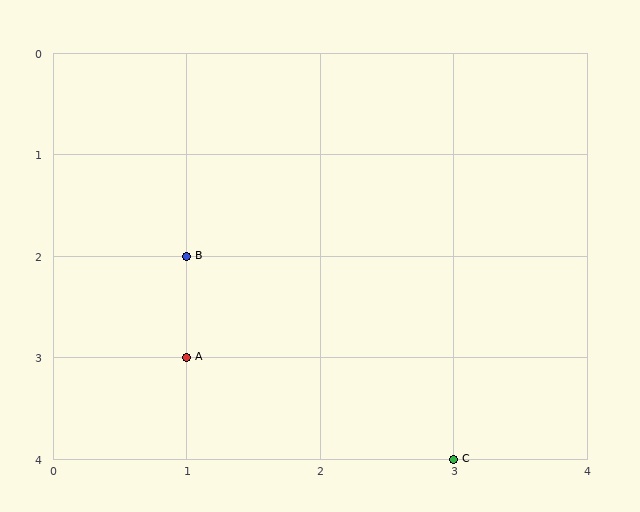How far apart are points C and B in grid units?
Points C and B are 2 columns and 2 rows apart (about 2.8 grid units diagonally).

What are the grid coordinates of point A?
Point A is at grid coordinates (1, 3).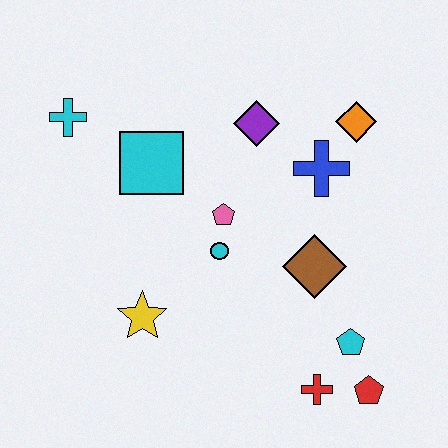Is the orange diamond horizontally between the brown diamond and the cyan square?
No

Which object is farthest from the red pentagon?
The cyan cross is farthest from the red pentagon.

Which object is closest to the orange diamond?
The blue cross is closest to the orange diamond.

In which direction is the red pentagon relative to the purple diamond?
The red pentagon is below the purple diamond.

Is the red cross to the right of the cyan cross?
Yes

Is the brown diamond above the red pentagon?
Yes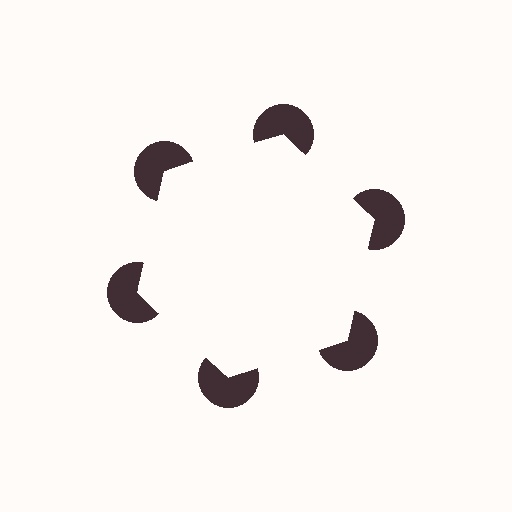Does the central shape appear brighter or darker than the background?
It typically appears slightly brighter than the background, even though no actual brightness change is drawn.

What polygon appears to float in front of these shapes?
An illusory hexagon — its edges are inferred from the aligned wedge cuts in the pac-man discs, not physically drawn.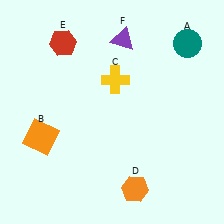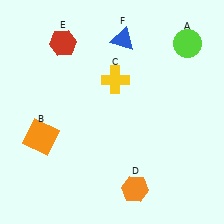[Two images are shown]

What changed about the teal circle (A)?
In Image 1, A is teal. In Image 2, it changed to lime.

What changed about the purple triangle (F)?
In Image 1, F is purple. In Image 2, it changed to blue.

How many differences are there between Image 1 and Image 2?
There are 2 differences between the two images.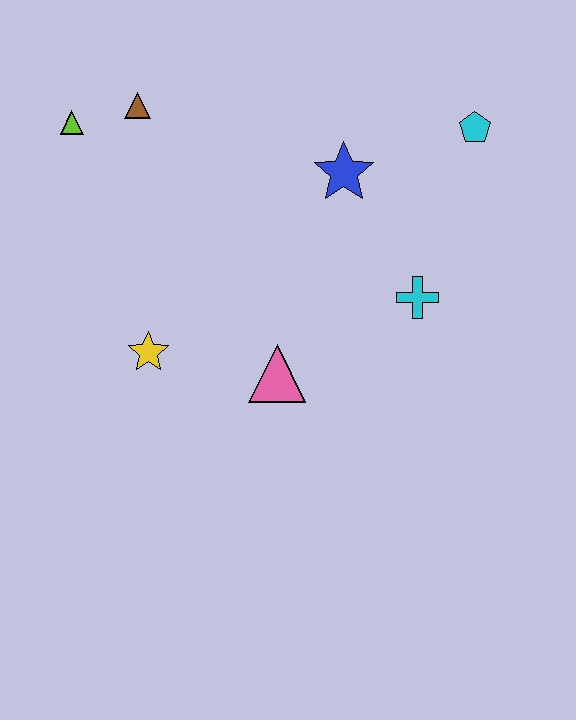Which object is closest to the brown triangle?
The lime triangle is closest to the brown triangle.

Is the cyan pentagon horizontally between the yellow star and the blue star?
No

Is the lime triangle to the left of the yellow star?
Yes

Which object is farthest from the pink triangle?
The lime triangle is farthest from the pink triangle.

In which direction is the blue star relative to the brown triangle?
The blue star is to the right of the brown triangle.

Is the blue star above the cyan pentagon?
No